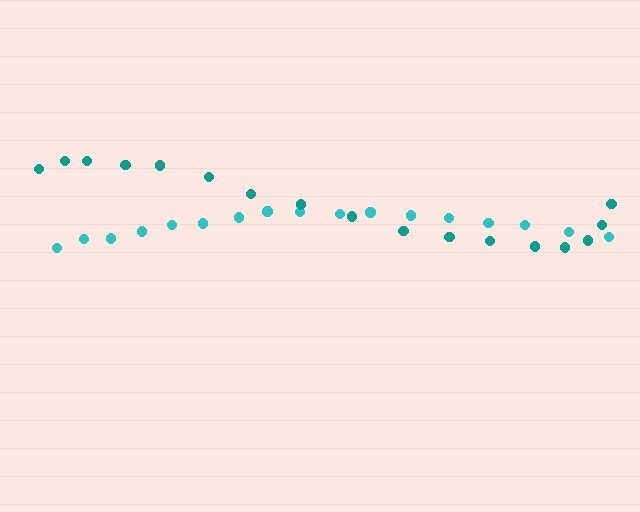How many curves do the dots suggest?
There are 2 distinct paths.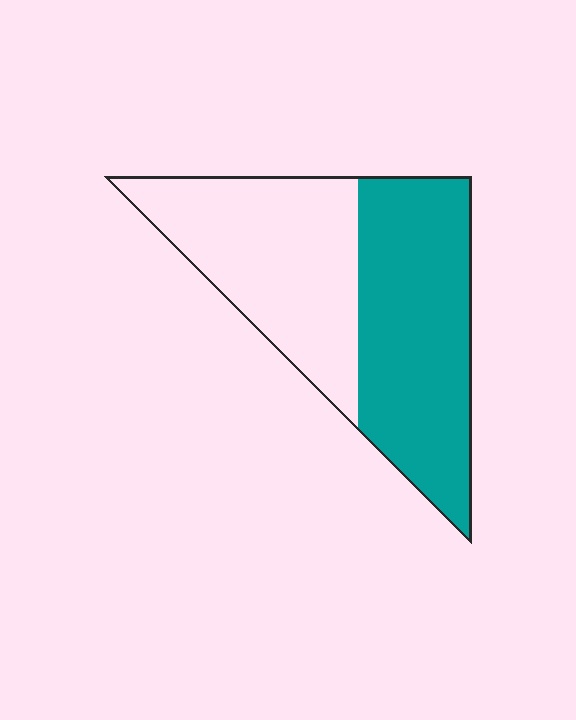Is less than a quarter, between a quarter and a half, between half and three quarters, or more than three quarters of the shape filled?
Between half and three quarters.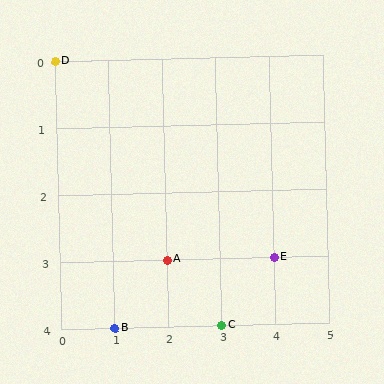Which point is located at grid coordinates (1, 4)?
Point B is at (1, 4).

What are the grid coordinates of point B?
Point B is at grid coordinates (1, 4).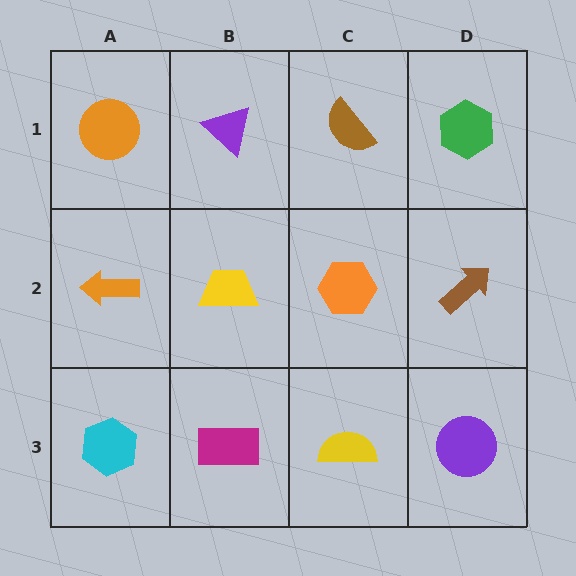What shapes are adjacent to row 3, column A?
An orange arrow (row 2, column A), a magenta rectangle (row 3, column B).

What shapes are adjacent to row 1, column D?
A brown arrow (row 2, column D), a brown semicircle (row 1, column C).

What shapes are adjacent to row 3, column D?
A brown arrow (row 2, column D), a yellow semicircle (row 3, column C).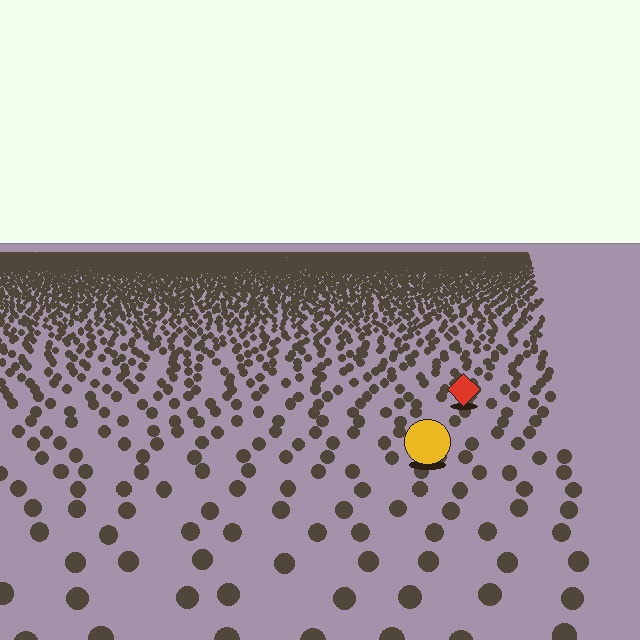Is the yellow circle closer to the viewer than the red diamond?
Yes. The yellow circle is closer — you can tell from the texture gradient: the ground texture is coarser near it.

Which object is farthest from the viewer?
The red diamond is farthest from the viewer. It appears smaller and the ground texture around it is denser.